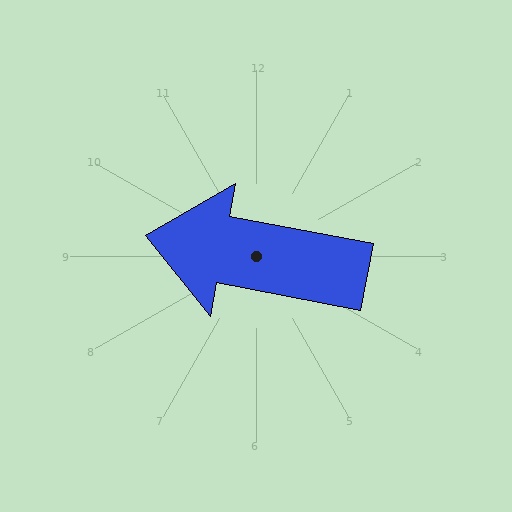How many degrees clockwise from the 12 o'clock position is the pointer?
Approximately 281 degrees.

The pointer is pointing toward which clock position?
Roughly 9 o'clock.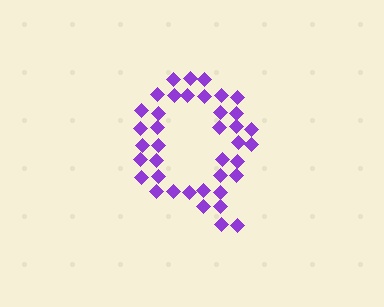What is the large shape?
The large shape is the letter Q.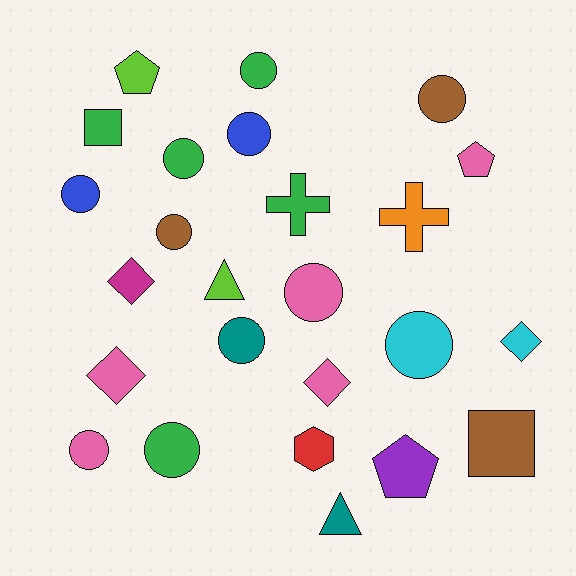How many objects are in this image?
There are 25 objects.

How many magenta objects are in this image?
There is 1 magenta object.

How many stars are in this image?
There are no stars.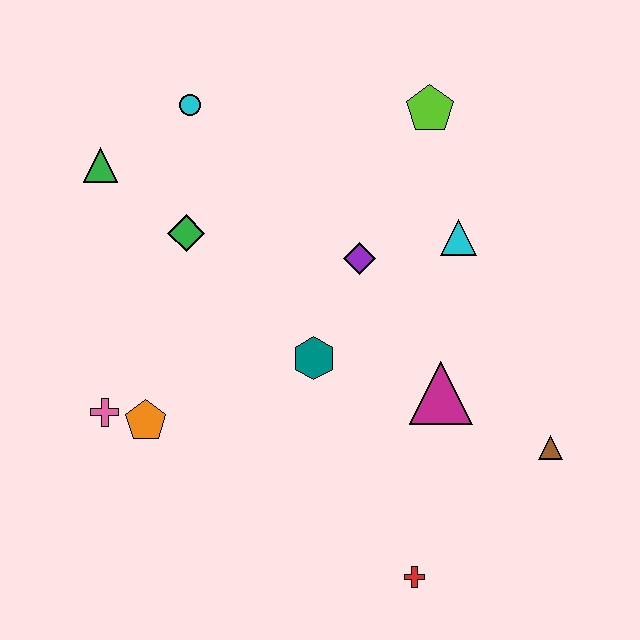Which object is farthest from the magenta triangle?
The green triangle is farthest from the magenta triangle.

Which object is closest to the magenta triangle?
The brown triangle is closest to the magenta triangle.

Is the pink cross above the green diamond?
No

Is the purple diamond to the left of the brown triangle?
Yes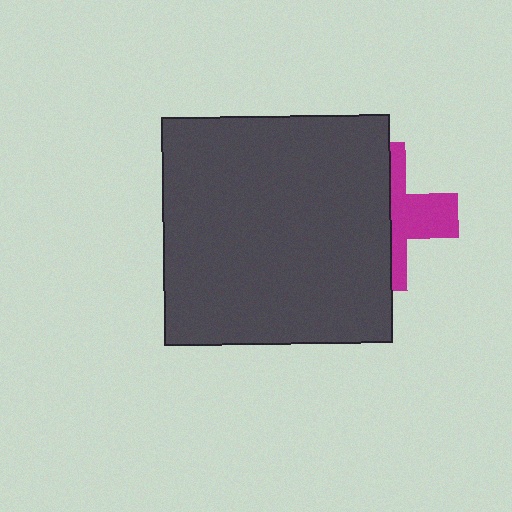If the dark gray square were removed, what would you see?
You would see the complete magenta cross.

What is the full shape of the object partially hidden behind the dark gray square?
The partially hidden object is a magenta cross.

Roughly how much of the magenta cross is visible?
A small part of it is visible (roughly 41%).